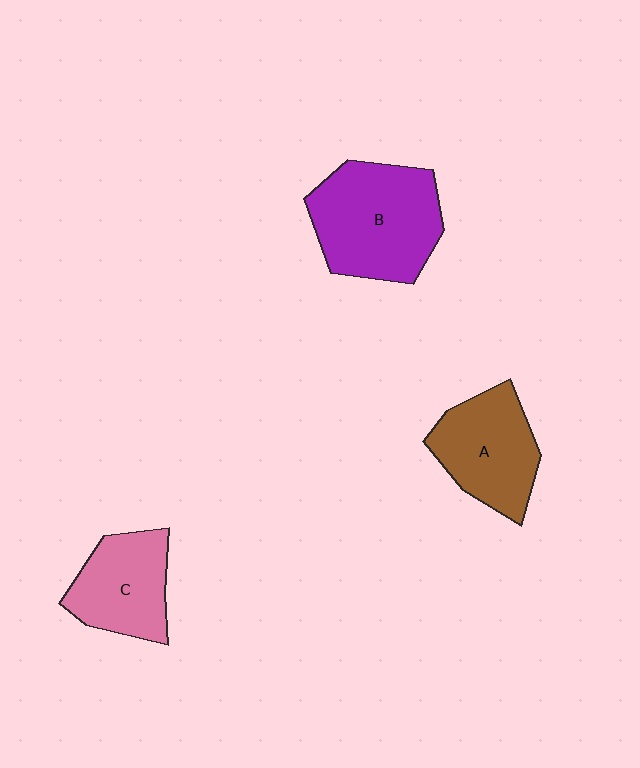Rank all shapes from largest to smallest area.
From largest to smallest: B (purple), A (brown), C (pink).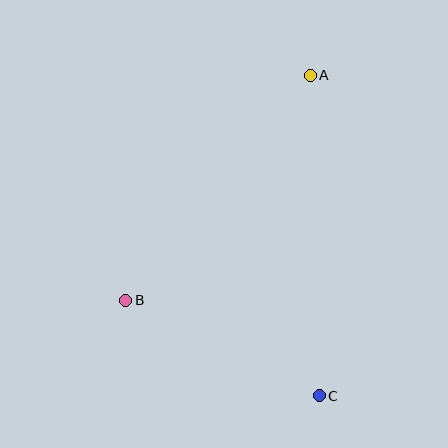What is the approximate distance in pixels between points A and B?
The distance between A and B is approximately 291 pixels.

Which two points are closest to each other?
Points B and C are closest to each other.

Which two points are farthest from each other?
Points A and C are farthest from each other.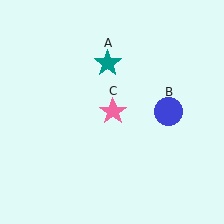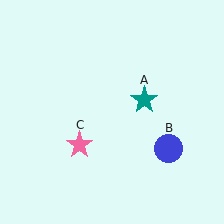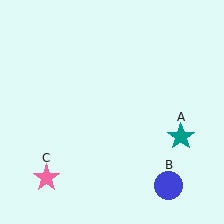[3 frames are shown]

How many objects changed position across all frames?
3 objects changed position: teal star (object A), blue circle (object B), pink star (object C).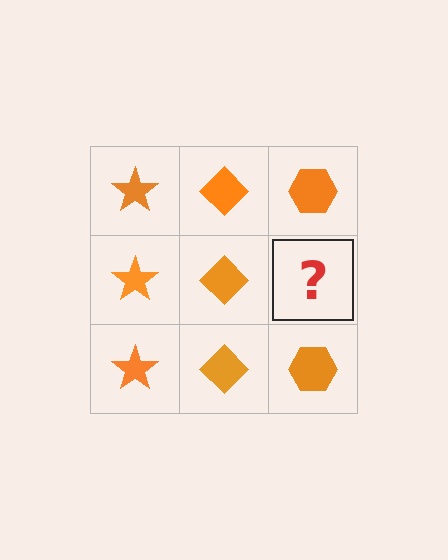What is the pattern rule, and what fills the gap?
The rule is that each column has a consistent shape. The gap should be filled with an orange hexagon.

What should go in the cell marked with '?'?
The missing cell should contain an orange hexagon.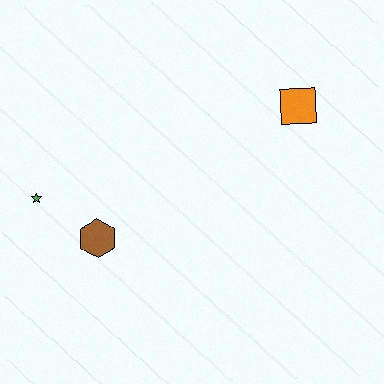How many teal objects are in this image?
There are no teal objects.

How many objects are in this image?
There are 3 objects.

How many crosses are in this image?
There are no crosses.